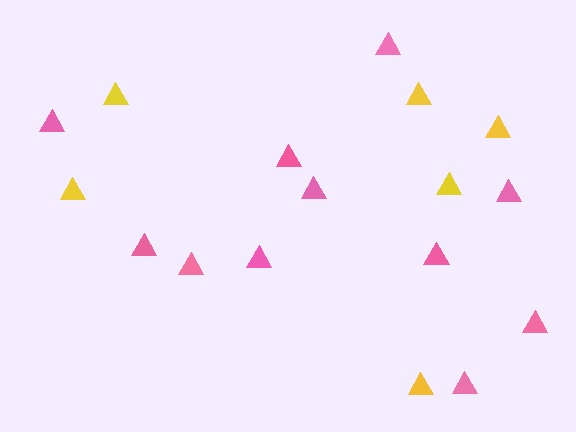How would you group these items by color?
There are 2 groups: one group of yellow triangles (6) and one group of pink triangles (11).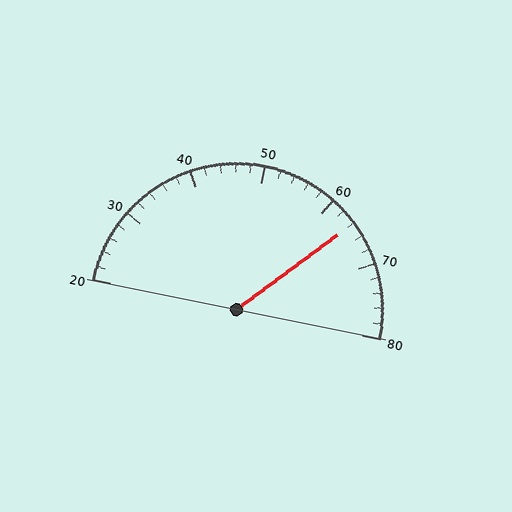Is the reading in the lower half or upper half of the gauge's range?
The reading is in the upper half of the range (20 to 80).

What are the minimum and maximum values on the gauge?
The gauge ranges from 20 to 80.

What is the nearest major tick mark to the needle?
The nearest major tick mark is 60.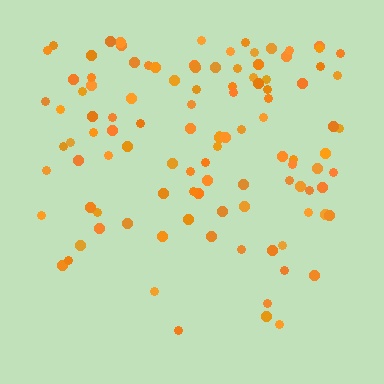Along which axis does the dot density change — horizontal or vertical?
Vertical.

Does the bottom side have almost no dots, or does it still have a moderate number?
Still a moderate number, just noticeably fewer than the top.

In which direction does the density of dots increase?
From bottom to top, with the top side densest.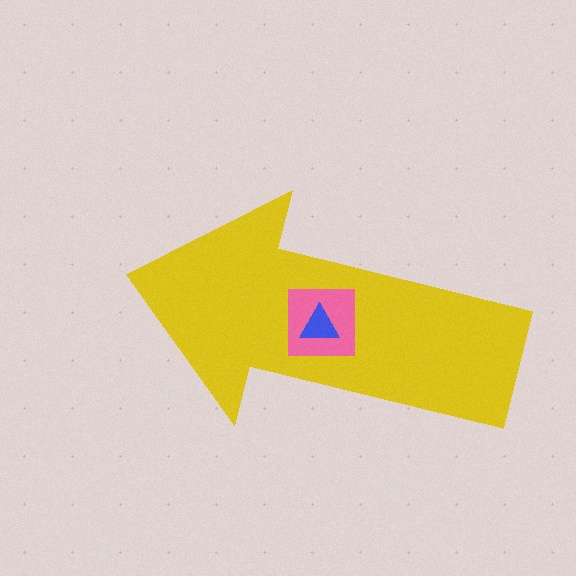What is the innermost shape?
The blue triangle.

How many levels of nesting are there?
3.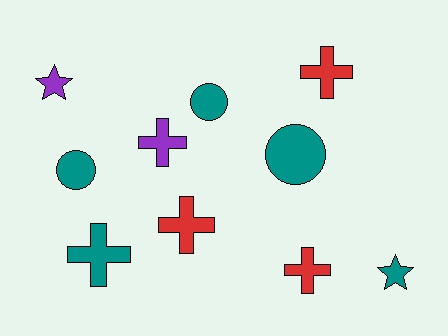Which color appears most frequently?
Teal, with 5 objects.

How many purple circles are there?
There are no purple circles.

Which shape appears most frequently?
Cross, with 5 objects.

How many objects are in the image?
There are 10 objects.